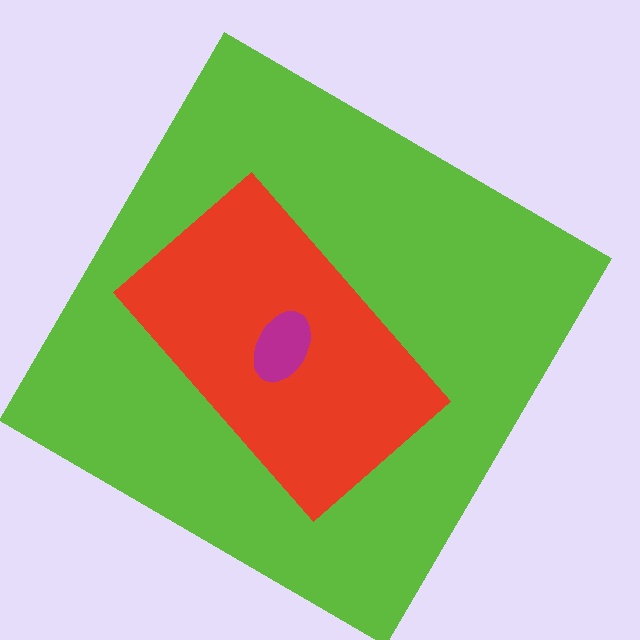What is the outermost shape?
The lime diamond.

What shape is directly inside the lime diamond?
The red rectangle.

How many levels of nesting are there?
3.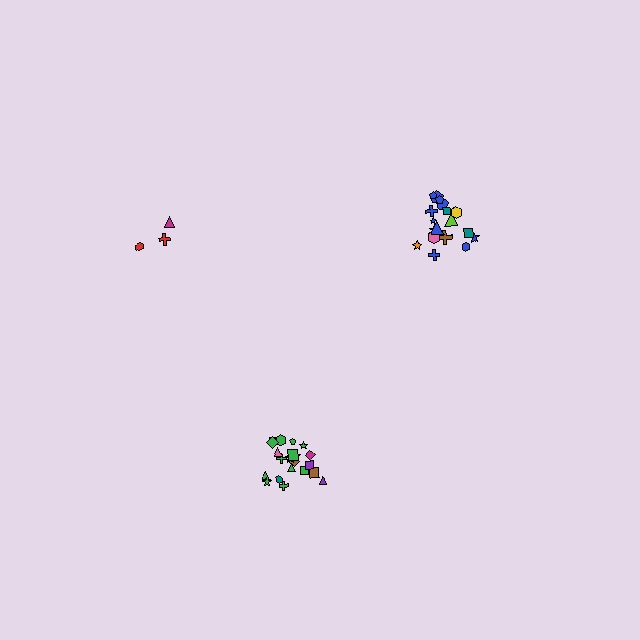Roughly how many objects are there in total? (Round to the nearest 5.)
Roughly 45 objects in total.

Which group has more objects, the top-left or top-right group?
The top-right group.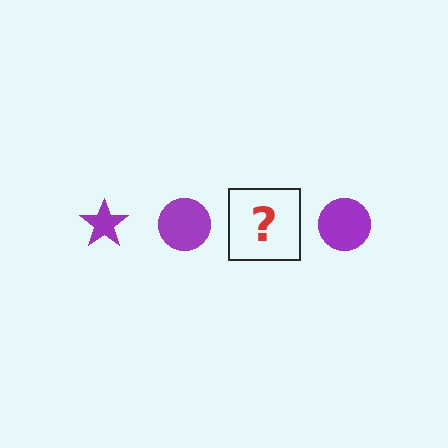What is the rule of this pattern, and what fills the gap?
The rule is that the pattern cycles through star, circle shapes in purple. The gap should be filled with a purple star.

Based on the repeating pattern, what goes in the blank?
The blank should be a purple star.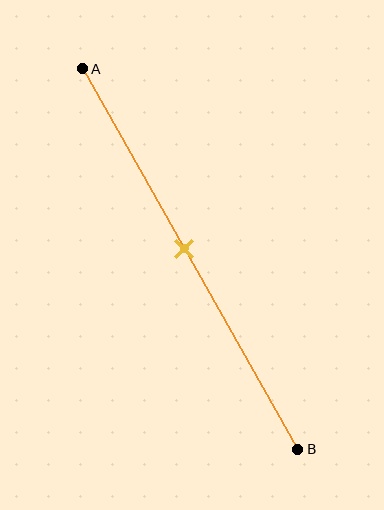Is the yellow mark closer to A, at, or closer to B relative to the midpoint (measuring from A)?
The yellow mark is approximately at the midpoint of segment AB.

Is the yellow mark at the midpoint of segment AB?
Yes, the mark is approximately at the midpoint.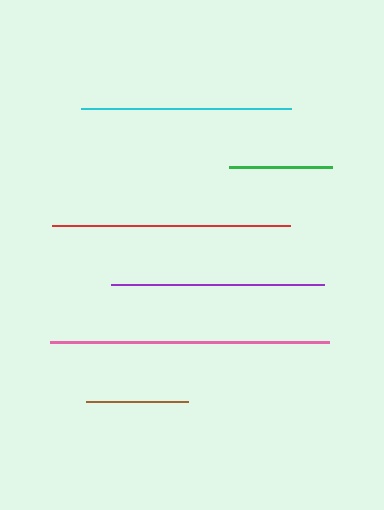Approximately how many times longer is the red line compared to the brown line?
The red line is approximately 2.3 times the length of the brown line.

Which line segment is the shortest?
The brown line is the shortest at approximately 102 pixels.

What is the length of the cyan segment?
The cyan segment is approximately 210 pixels long.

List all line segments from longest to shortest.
From longest to shortest: pink, red, purple, cyan, green, brown.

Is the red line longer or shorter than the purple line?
The red line is longer than the purple line.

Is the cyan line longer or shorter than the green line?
The cyan line is longer than the green line.